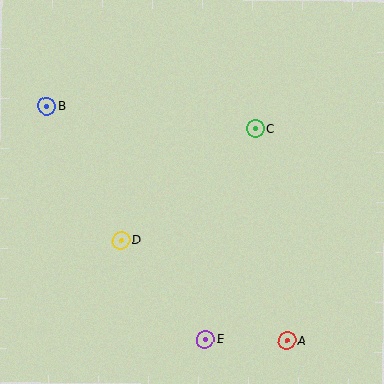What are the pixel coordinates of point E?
Point E is at (205, 340).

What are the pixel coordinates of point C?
Point C is at (255, 128).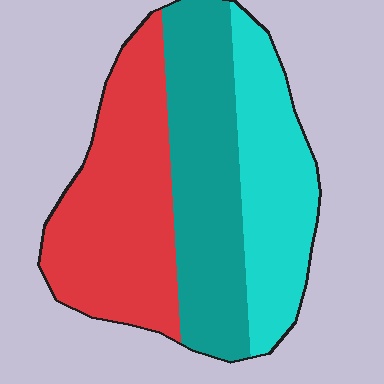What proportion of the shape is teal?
Teal covers around 35% of the shape.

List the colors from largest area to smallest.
From largest to smallest: red, teal, cyan.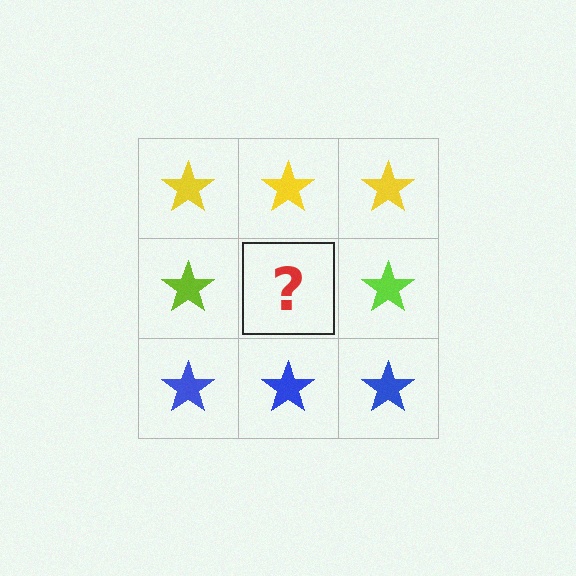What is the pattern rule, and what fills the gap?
The rule is that each row has a consistent color. The gap should be filled with a lime star.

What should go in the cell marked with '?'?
The missing cell should contain a lime star.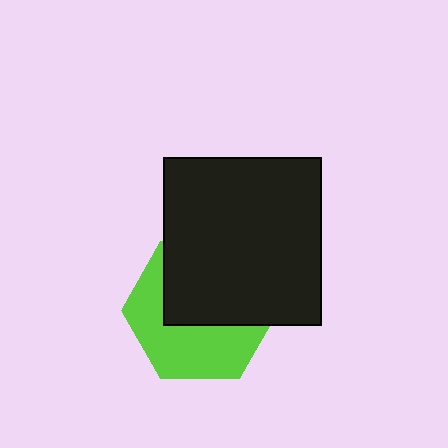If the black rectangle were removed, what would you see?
You would see the complete lime hexagon.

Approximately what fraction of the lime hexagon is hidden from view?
Roughly 51% of the lime hexagon is hidden behind the black rectangle.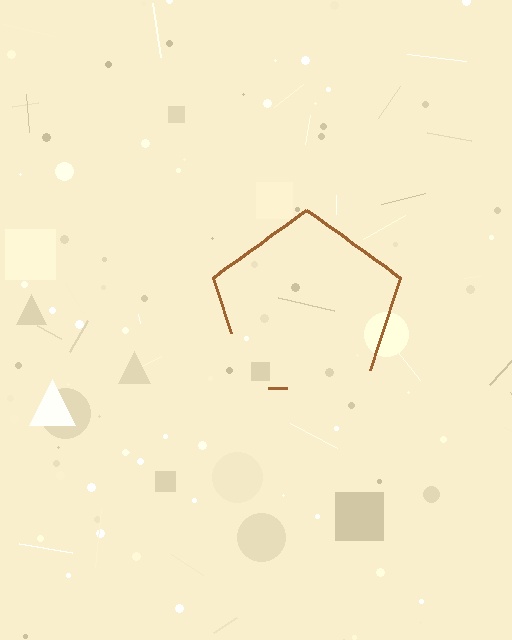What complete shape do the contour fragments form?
The contour fragments form a pentagon.